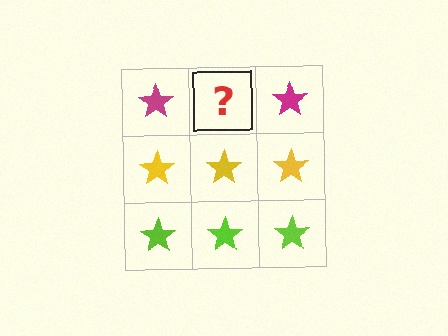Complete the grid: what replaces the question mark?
The question mark should be replaced with a magenta star.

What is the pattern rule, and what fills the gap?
The rule is that each row has a consistent color. The gap should be filled with a magenta star.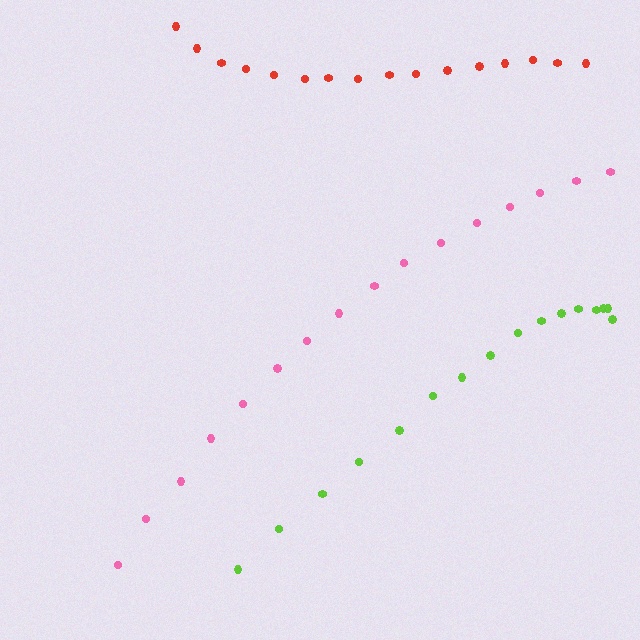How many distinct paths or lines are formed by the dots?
There are 3 distinct paths.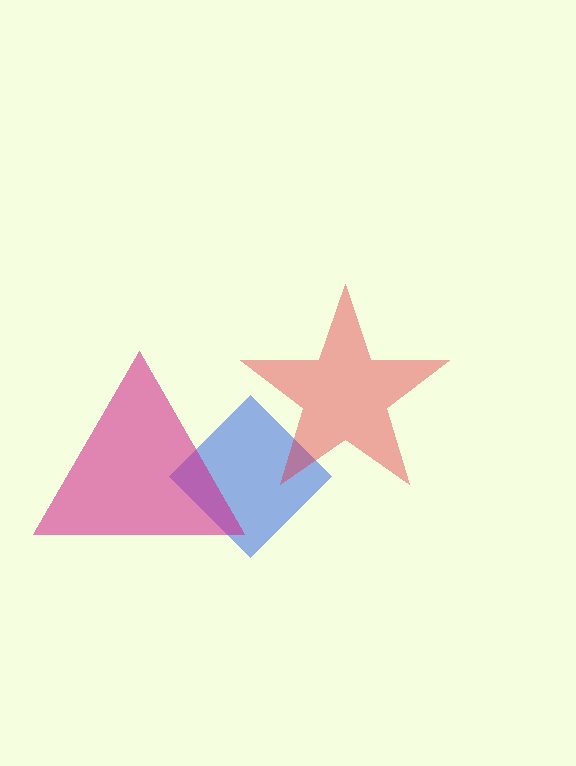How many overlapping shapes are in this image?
There are 3 overlapping shapes in the image.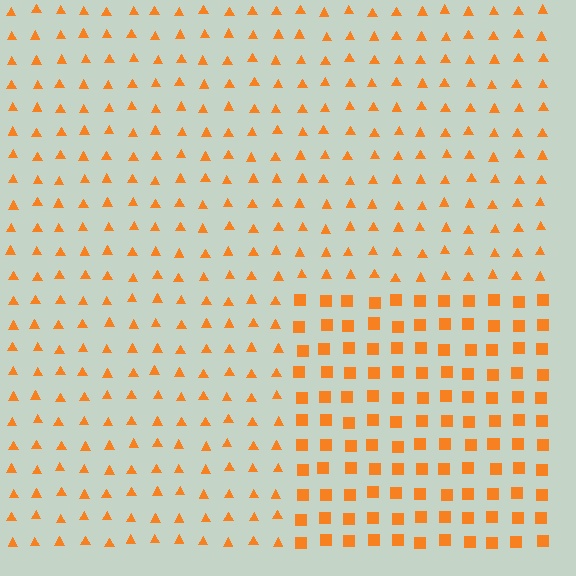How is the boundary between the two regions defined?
The boundary is defined by a change in element shape: squares inside vs. triangles outside. All elements share the same color and spacing.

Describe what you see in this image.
The image is filled with small orange elements arranged in a uniform grid. A rectangle-shaped region contains squares, while the surrounding area contains triangles. The boundary is defined purely by the change in element shape.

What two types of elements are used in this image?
The image uses squares inside the rectangle region and triangles outside it.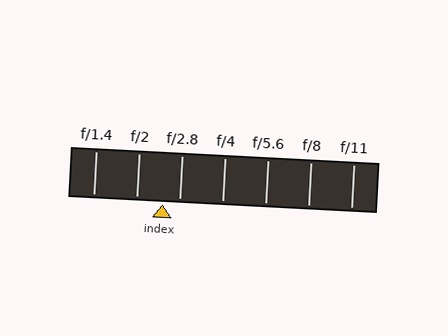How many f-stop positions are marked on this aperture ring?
There are 7 f-stop positions marked.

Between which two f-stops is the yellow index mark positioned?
The index mark is between f/2 and f/2.8.